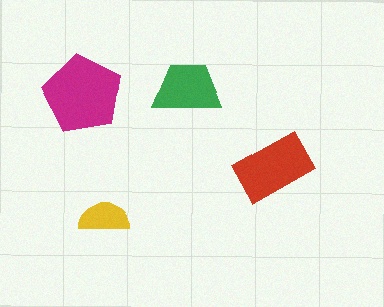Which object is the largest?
The magenta pentagon.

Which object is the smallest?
The yellow semicircle.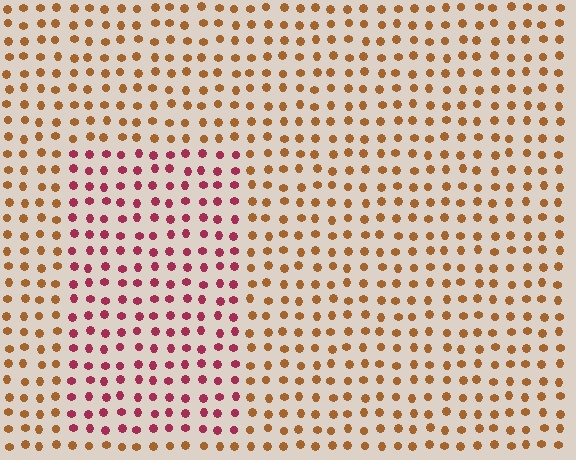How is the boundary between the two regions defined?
The boundary is defined purely by a slight shift in hue (about 48 degrees). Spacing, size, and orientation are identical on both sides.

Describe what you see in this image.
The image is filled with small brown elements in a uniform arrangement. A rectangle-shaped region is visible where the elements are tinted to a slightly different hue, forming a subtle color boundary.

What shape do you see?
I see a rectangle.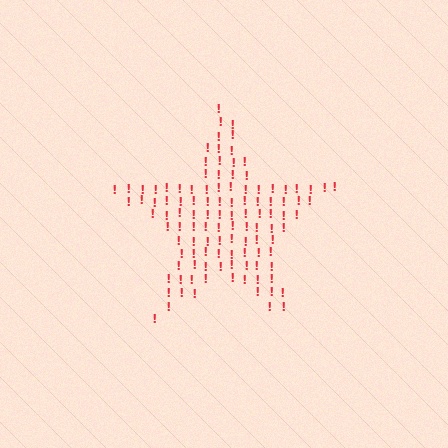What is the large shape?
The large shape is a star.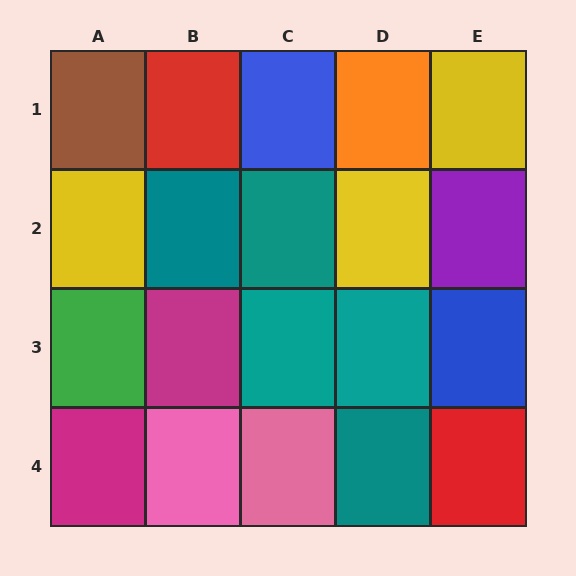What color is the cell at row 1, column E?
Yellow.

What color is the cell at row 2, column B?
Teal.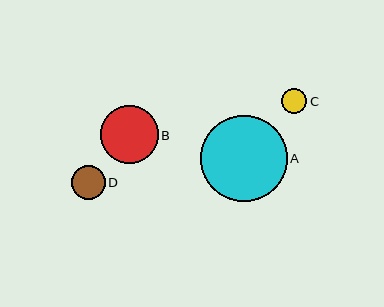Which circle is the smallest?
Circle C is the smallest with a size of approximately 25 pixels.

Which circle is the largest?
Circle A is the largest with a size of approximately 86 pixels.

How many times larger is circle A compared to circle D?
Circle A is approximately 2.6 times the size of circle D.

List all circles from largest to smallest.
From largest to smallest: A, B, D, C.